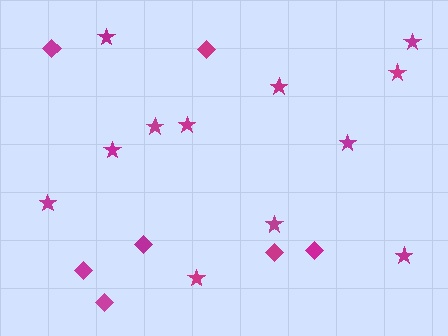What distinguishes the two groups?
There are 2 groups: one group of diamonds (7) and one group of stars (12).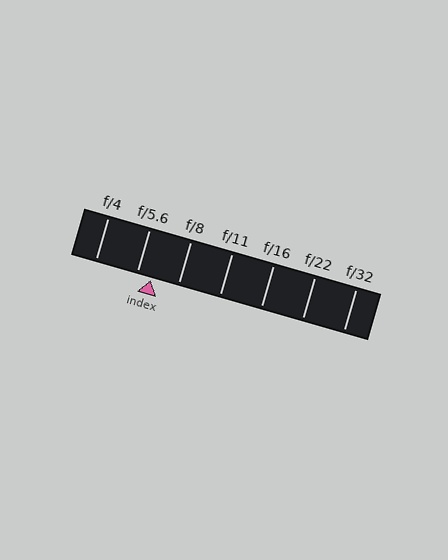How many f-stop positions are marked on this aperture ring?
There are 7 f-stop positions marked.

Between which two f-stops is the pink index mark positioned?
The index mark is between f/5.6 and f/8.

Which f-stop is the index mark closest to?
The index mark is closest to f/5.6.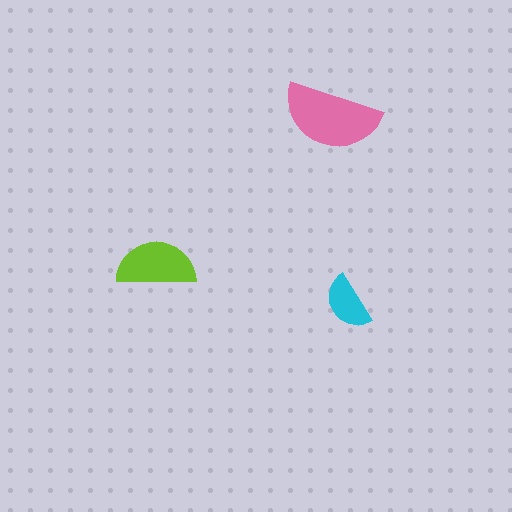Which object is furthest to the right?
The cyan semicircle is rightmost.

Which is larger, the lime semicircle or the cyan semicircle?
The lime one.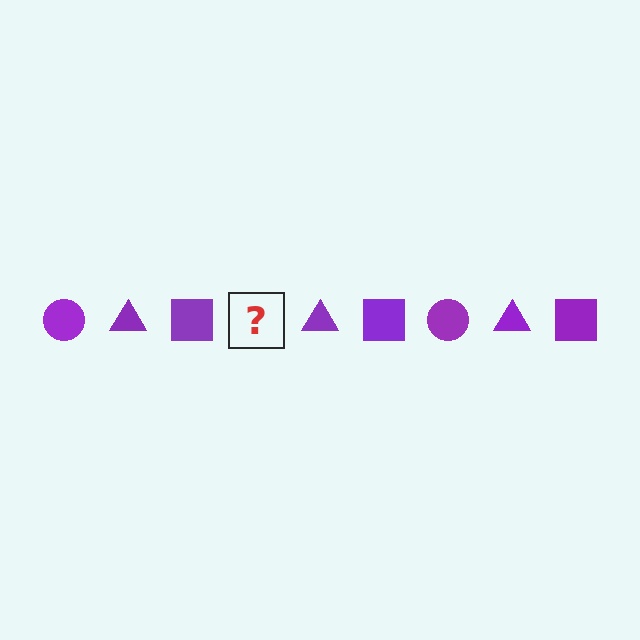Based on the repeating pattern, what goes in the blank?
The blank should be a purple circle.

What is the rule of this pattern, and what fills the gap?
The rule is that the pattern cycles through circle, triangle, square shapes in purple. The gap should be filled with a purple circle.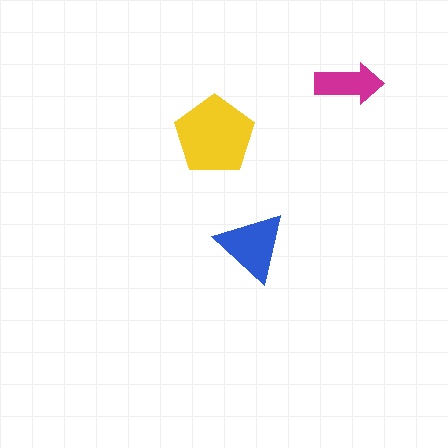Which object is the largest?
The yellow pentagon.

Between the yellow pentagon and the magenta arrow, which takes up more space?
The yellow pentagon.